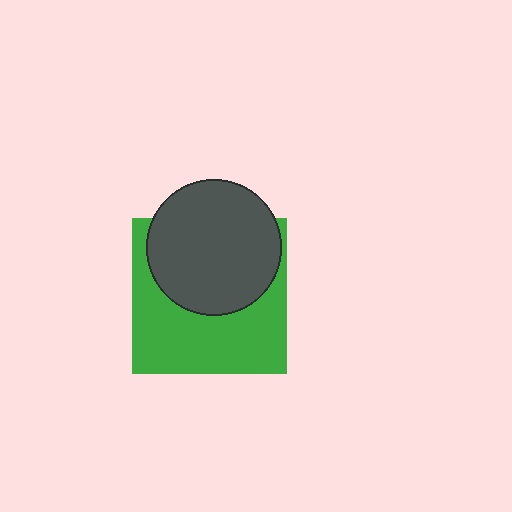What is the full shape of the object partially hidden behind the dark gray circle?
The partially hidden object is a green square.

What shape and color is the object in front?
The object in front is a dark gray circle.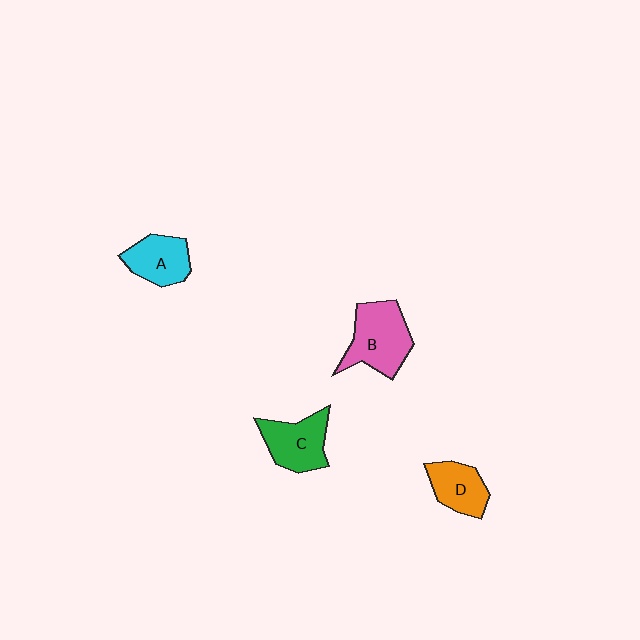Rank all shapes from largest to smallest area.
From largest to smallest: B (pink), C (green), A (cyan), D (orange).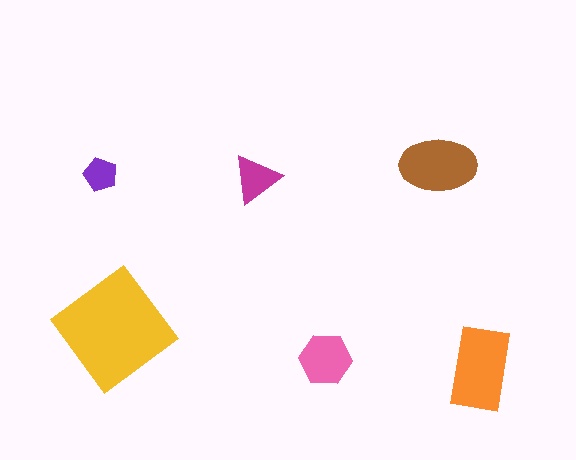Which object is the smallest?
The purple pentagon.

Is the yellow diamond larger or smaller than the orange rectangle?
Larger.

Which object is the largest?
The yellow diamond.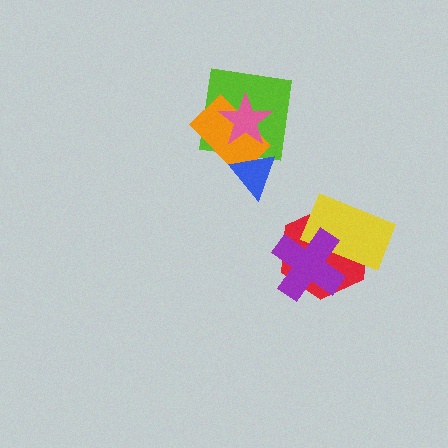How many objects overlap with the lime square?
3 objects overlap with the lime square.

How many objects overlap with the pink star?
2 objects overlap with the pink star.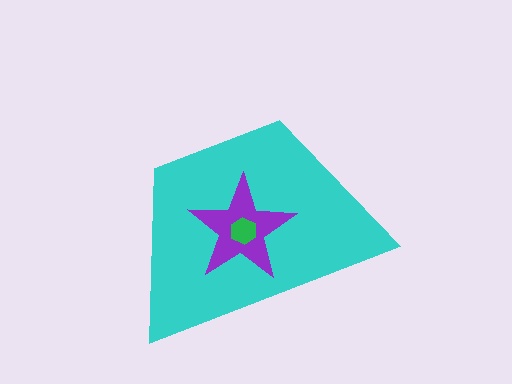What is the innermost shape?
The green hexagon.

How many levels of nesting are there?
3.